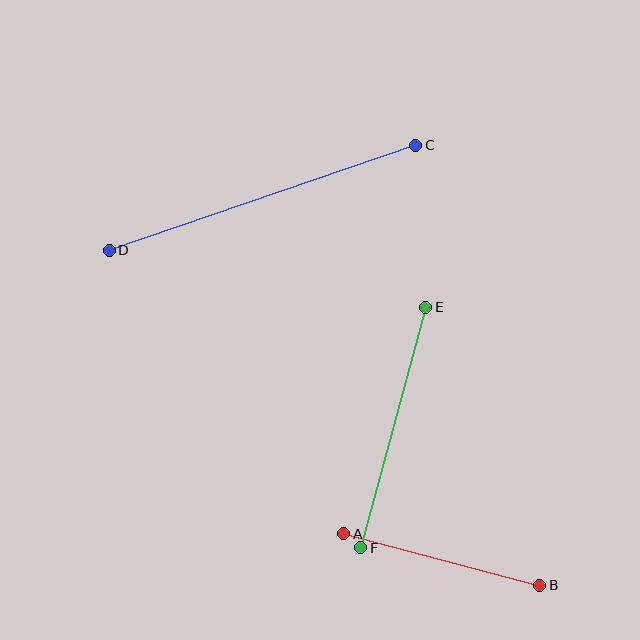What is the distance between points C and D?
The distance is approximately 324 pixels.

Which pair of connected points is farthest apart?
Points C and D are farthest apart.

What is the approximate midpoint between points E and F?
The midpoint is at approximately (393, 428) pixels.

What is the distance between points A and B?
The distance is approximately 203 pixels.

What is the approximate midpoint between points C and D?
The midpoint is at approximately (263, 198) pixels.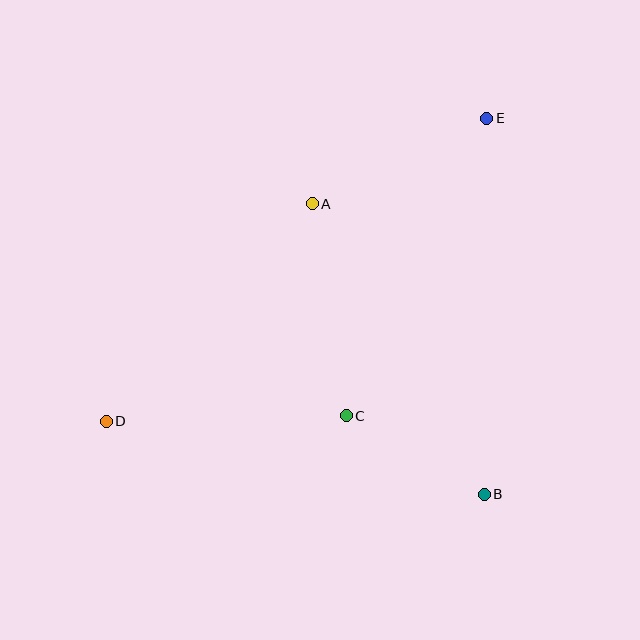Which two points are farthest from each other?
Points D and E are farthest from each other.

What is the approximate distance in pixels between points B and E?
The distance between B and E is approximately 376 pixels.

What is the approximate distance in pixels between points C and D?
The distance between C and D is approximately 240 pixels.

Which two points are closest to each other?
Points B and C are closest to each other.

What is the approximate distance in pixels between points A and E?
The distance between A and E is approximately 195 pixels.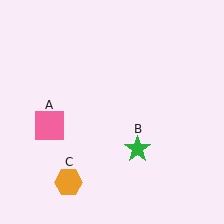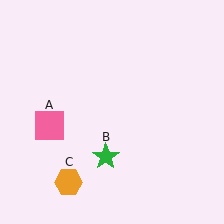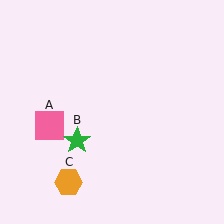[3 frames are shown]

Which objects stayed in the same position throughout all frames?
Pink square (object A) and orange hexagon (object C) remained stationary.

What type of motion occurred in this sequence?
The green star (object B) rotated clockwise around the center of the scene.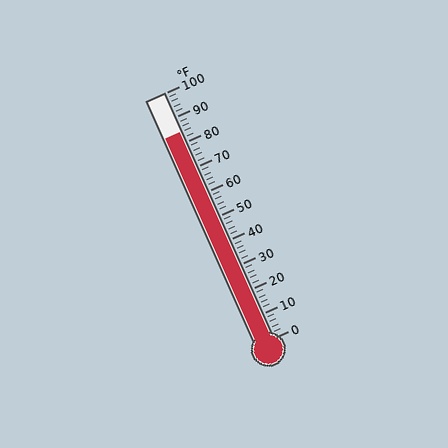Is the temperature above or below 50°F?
The temperature is above 50°F.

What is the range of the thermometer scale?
The thermometer scale ranges from 0°F to 100°F.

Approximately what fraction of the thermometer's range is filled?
The thermometer is filled to approximately 85% of its range.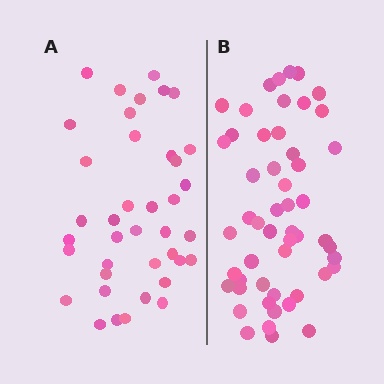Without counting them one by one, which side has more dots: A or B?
Region B (the right region) has more dots.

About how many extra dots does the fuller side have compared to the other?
Region B has approximately 15 more dots than region A.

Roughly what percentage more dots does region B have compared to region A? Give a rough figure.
About 35% more.